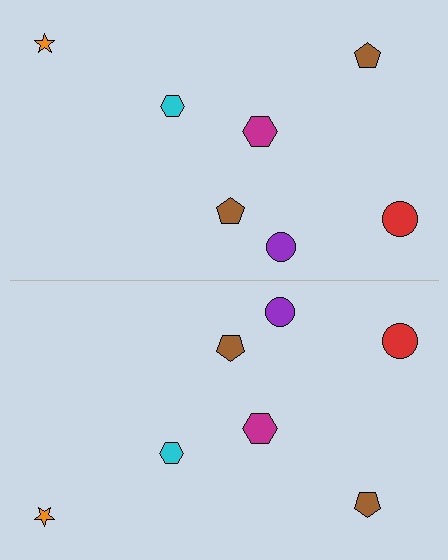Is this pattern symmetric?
Yes, this pattern has bilateral (reflection) symmetry.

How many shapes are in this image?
There are 14 shapes in this image.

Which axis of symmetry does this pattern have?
The pattern has a horizontal axis of symmetry running through the center of the image.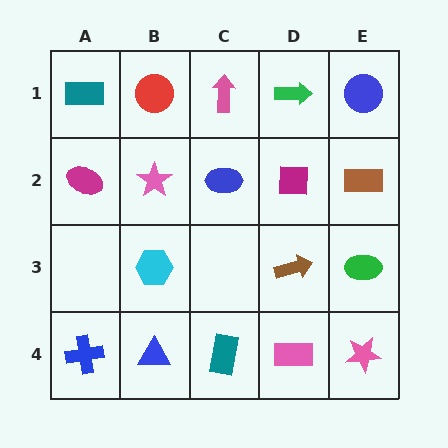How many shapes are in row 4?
5 shapes.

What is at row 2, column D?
A magenta square.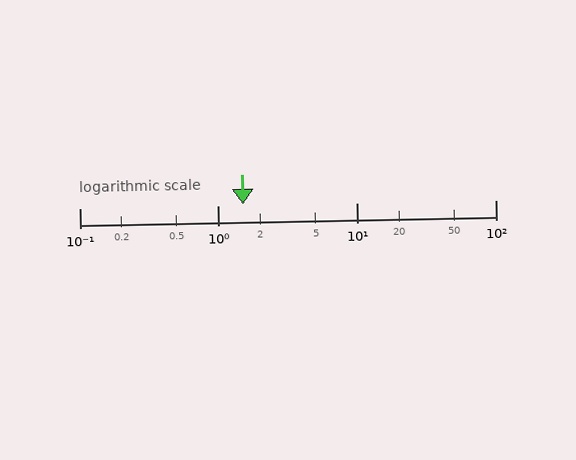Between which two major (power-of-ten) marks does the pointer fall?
The pointer is between 1 and 10.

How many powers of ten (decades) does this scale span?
The scale spans 3 decades, from 0.1 to 100.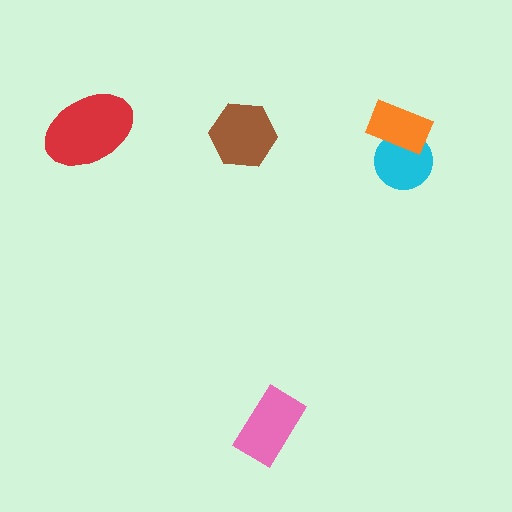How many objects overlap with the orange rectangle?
1 object overlaps with the orange rectangle.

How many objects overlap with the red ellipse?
0 objects overlap with the red ellipse.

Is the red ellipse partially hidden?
No, no other shape covers it.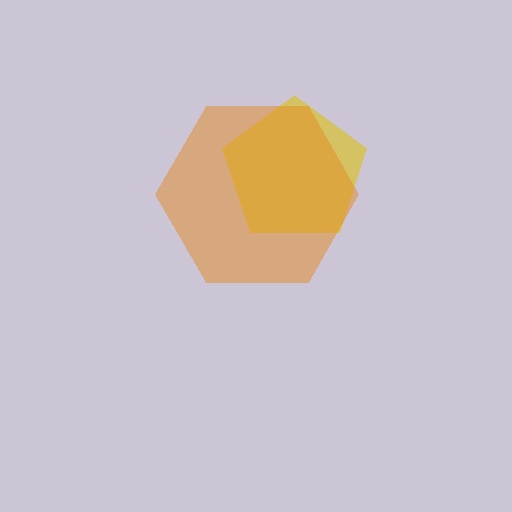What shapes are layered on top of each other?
The layered shapes are: a yellow pentagon, an orange hexagon.